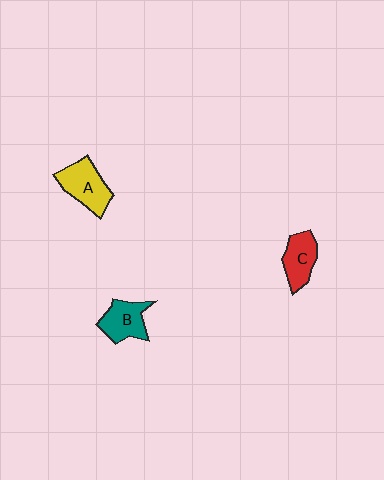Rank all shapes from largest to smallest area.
From largest to smallest: A (yellow), B (teal), C (red).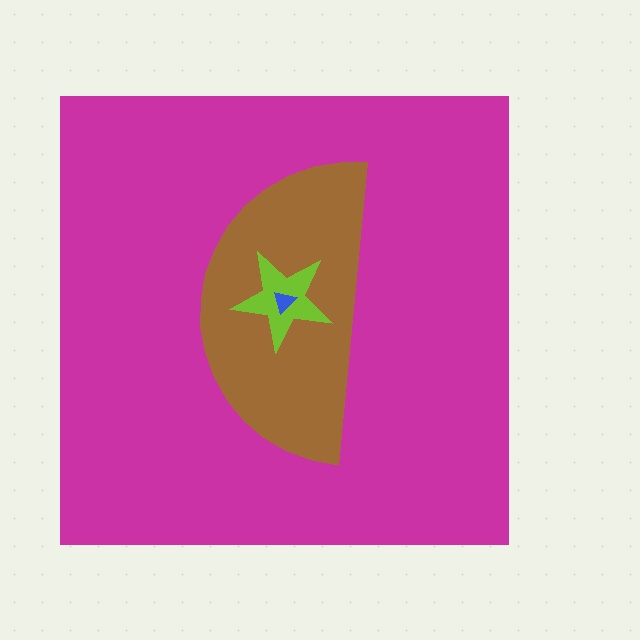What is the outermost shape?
The magenta square.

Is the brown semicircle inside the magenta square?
Yes.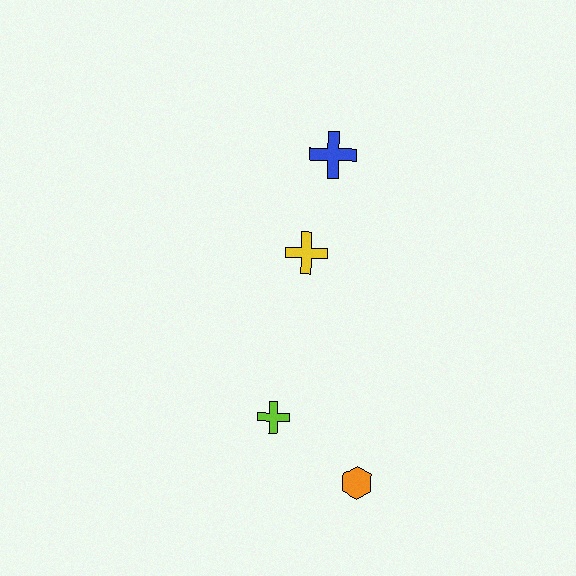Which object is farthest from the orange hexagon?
The blue cross is farthest from the orange hexagon.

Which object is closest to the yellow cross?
The blue cross is closest to the yellow cross.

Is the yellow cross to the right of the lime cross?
Yes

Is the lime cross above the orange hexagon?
Yes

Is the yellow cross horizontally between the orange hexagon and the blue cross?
No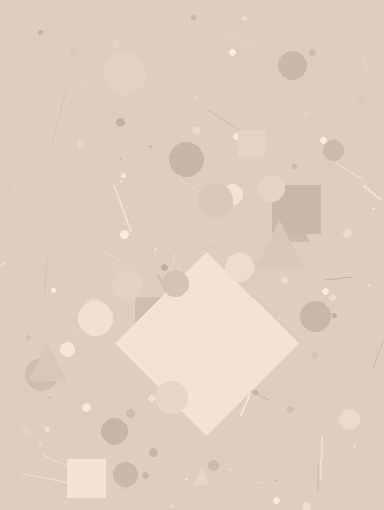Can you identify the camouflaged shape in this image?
The camouflaged shape is a diamond.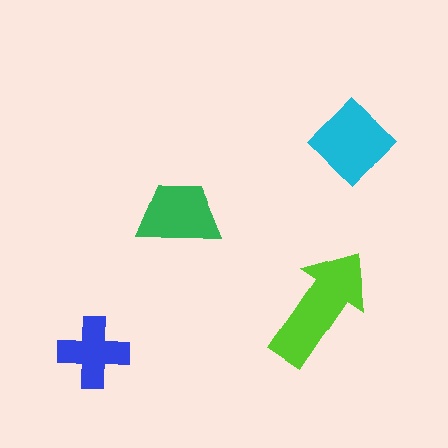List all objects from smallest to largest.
The blue cross, the green trapezoid, the cyan diamond, the lime arrow.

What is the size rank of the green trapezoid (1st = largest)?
3rd.